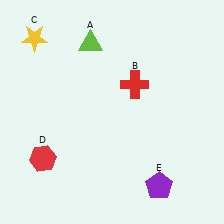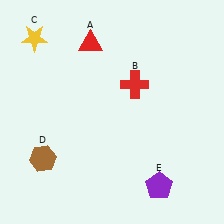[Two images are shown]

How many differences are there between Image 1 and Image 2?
There are 2 differences between the two images.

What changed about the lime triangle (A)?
In Image 1, A is lime. In Image 2, it changed to red.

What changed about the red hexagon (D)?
In Image 1, D is red. In Image 2, it changed to brown.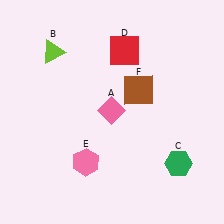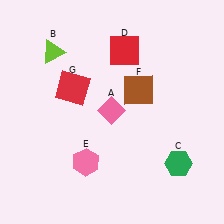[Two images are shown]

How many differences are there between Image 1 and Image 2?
There is 1 difference between the two images.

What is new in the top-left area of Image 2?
A red square (G) was added in the top-left area of Image 2.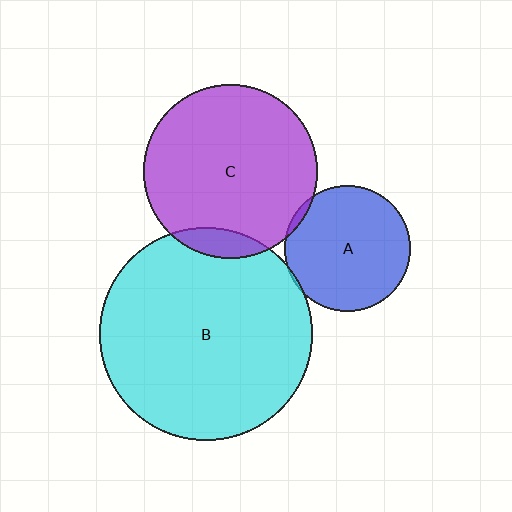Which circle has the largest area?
Circle B (cyan).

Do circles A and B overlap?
Yes.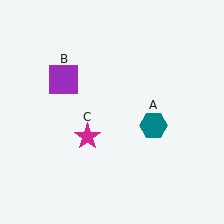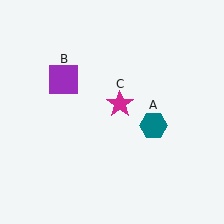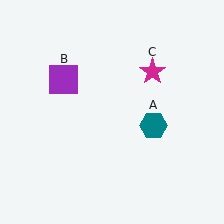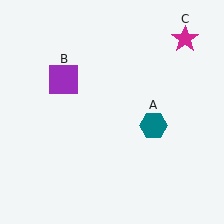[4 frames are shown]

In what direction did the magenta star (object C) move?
The magenta star (object C) moved up and to the right.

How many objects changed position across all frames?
1 object changed position: magenta star (object C).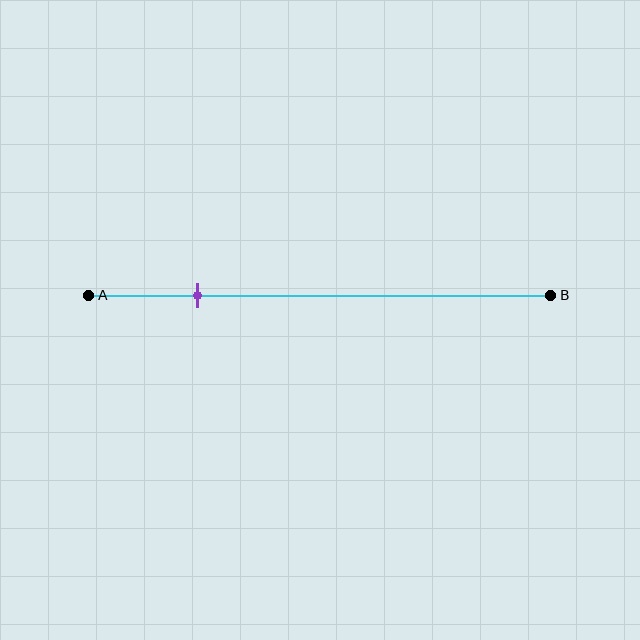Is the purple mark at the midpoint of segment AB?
No, the mark is at about 25% from A, not at the 50% midpoint.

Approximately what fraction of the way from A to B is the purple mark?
The purple mark is approximately 25% of the way from A to B.